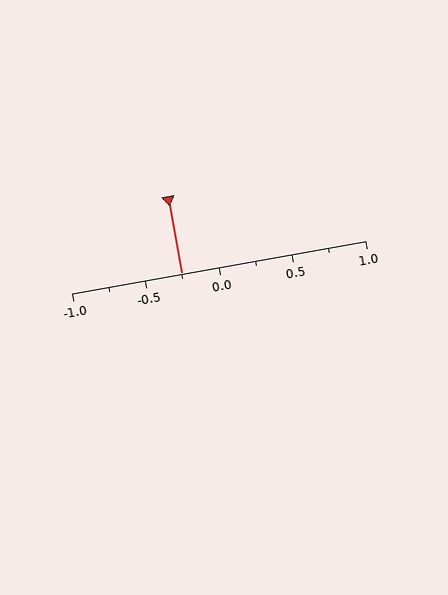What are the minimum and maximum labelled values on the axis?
The axis runs from -1.0 to 1.0.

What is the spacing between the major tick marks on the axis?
The major ticks are spaced 0.5 apart.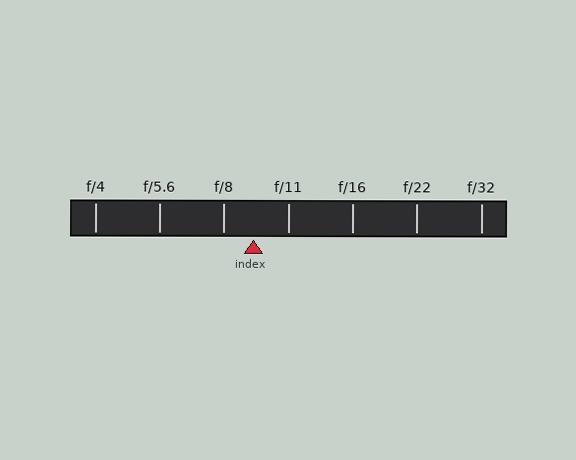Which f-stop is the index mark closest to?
The index mark is closest to f/8.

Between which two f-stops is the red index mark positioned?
The index mark is between f/8 and f/11.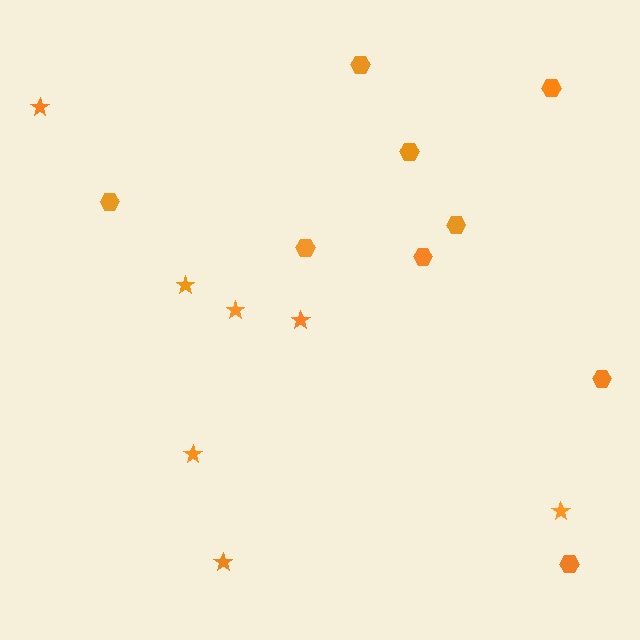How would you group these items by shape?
There are 2 groups: one group of hexagons (9) and one group of stars (7).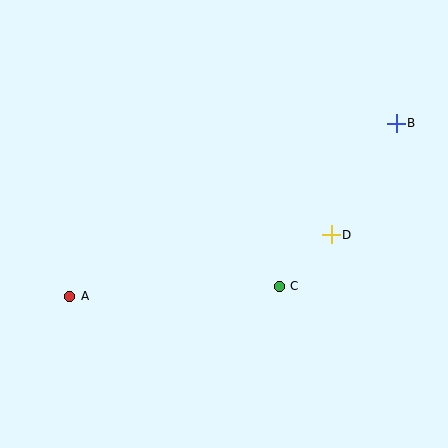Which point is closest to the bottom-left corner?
Point A is closest to the bottom-left corner.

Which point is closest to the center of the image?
Point C at (279, 286) is closest to the center.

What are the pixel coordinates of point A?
Point A is at (70, 296).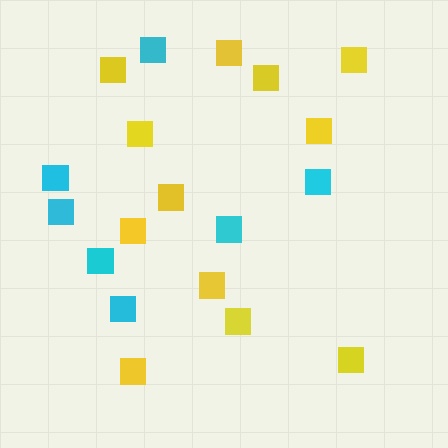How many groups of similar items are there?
There are 2 groups: one group of yellow squares (12) and one group of cyan squares (7).